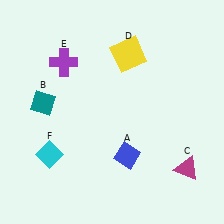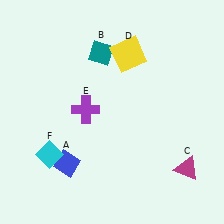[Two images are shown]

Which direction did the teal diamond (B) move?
The teal diamond (B) moved right.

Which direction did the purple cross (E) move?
The purple cross (E) moved down.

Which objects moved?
The objects that moved are: the blue diamond (A), the teal diamond (B), the purple cross (E).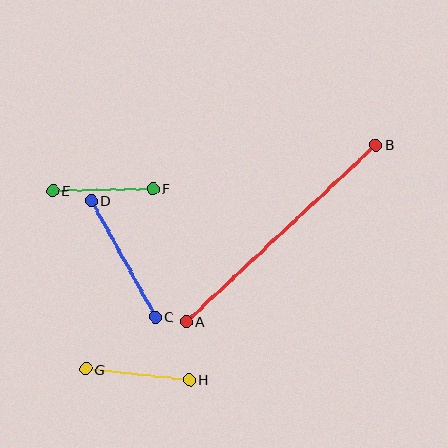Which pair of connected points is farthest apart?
Points A and B are farthest apart.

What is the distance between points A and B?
The distance is approximately 259 pixels.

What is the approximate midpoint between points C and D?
The midpoint is at approximately (124, 259) pixels.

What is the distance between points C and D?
The distance is approximately 133 pixels.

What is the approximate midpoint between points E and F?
The midpoint is at approximately (103, 190) pixels.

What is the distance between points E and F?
The distance is approximately 100 pixels.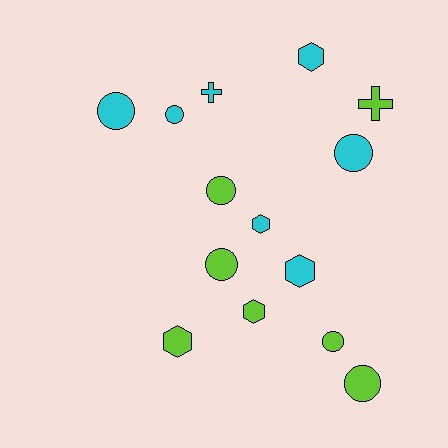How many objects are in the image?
There are 14 objects.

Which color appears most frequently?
Cyan, with 7 objects.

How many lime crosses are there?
There is 1 lime cross.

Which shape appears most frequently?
Circle, with 7 objects.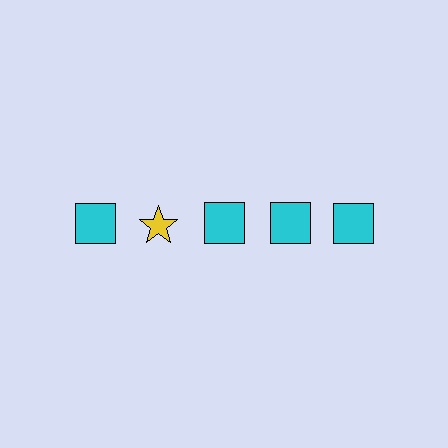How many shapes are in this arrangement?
There are 5 shapes arranged in a grid pattern.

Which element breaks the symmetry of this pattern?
The yellow star in the top row, second from left column breaks the symmetry. All other shapes are cyan squares.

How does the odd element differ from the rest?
It differs in both color (yellow instead of cyan) and shape (star instead of square).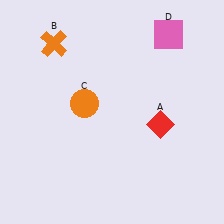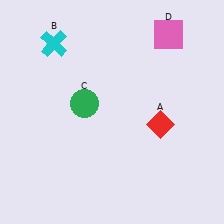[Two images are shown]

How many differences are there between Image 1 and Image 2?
There are 2 differences between the two images.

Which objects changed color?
B changed from orange to cyan. C changed from orange to green.